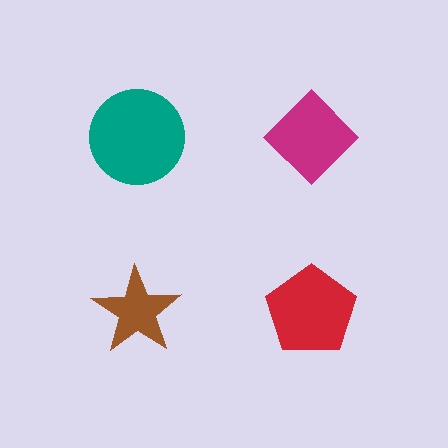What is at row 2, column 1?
A brown star.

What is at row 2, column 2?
A red pentagon.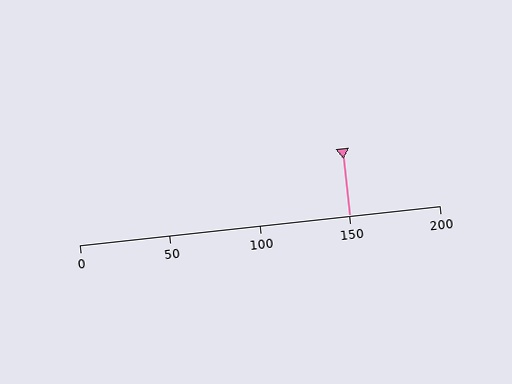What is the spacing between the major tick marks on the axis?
The major ticks are spaced 50 apart.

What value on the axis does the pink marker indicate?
The marker indicates approximately 150.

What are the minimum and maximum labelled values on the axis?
The axis runs from 0 to 200.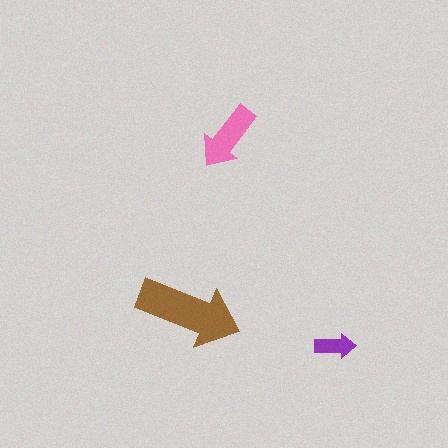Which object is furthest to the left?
The brown arrow is leftmost.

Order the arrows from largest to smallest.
the brown one, the pink one, the purple one.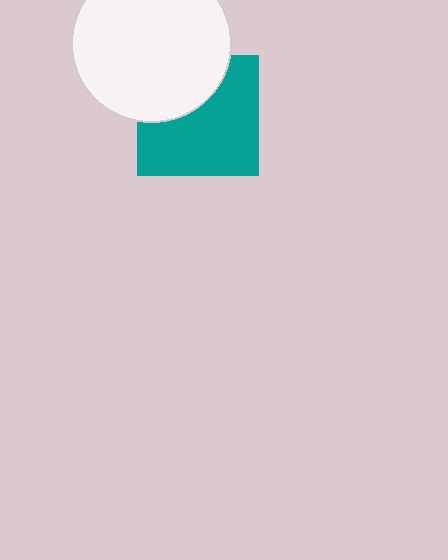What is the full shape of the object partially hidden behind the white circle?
The partially hidden object is a teal square.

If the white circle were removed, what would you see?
You would see the complete teal square.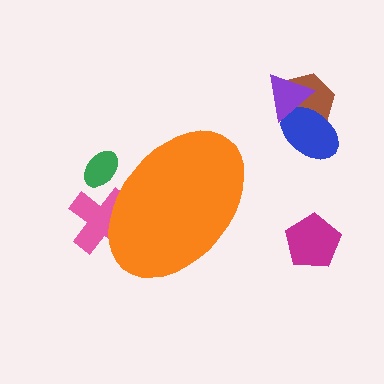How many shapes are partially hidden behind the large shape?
2 shapes are partially hidden.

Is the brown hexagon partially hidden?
No, the brown hexagon is fully visible.